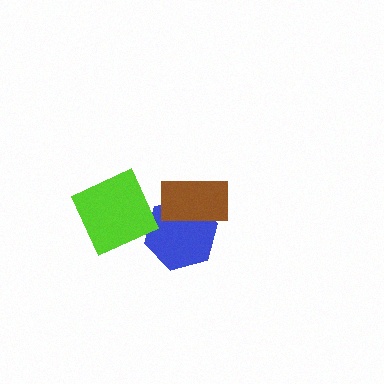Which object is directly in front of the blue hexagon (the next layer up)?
The brown rectangle is directly in front of the blue hexagon.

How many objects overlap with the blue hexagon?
2 objects overlap with the blue hexagon.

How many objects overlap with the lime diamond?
1 object overlaps with the lime diamond.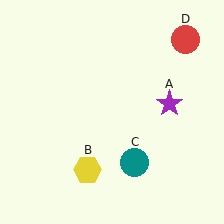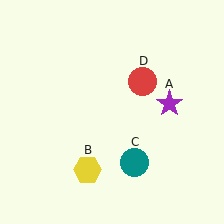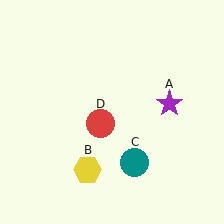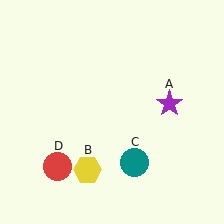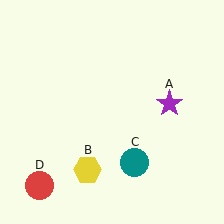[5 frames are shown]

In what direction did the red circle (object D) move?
The red circle (object D) moved down and to the left.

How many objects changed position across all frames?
1 object changed position: red circle (object D).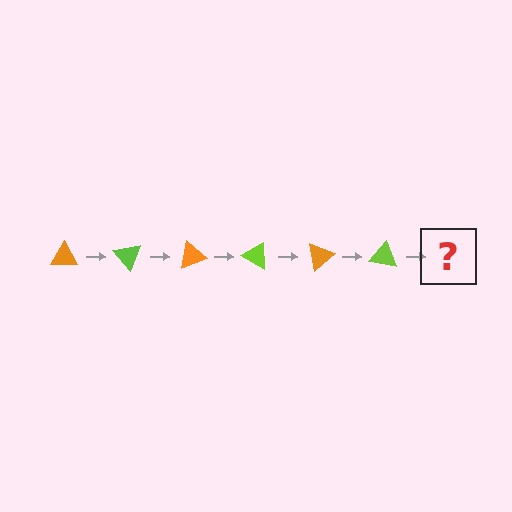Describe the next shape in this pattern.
It should be an orange triangle, rotated 300 degrees from the start.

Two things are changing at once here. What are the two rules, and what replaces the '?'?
The two rules are that it rotates 50 degrees each step and the color cycles through orange and lime. The '?' should be an orange triangle, rotated 300 degrees from the start.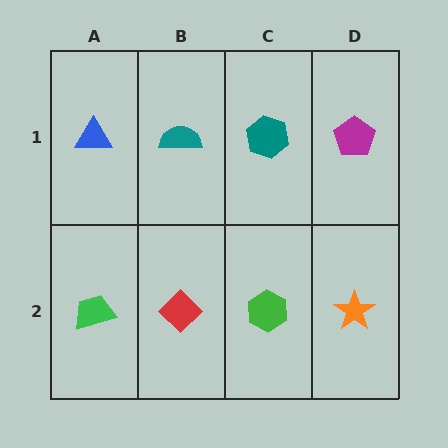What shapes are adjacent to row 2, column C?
A teal hexagon (row 1, column C), a red diamond (row 2, column B), an orange star (row 2, column D).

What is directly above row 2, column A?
A blue triangle.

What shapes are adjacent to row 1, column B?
A red diamond (row 2, column B), a blue triangle (row 1, column A), a teal hexagon (row 1, column C).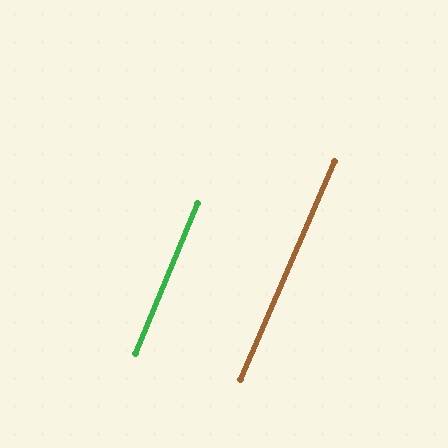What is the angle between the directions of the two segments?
Approximately 1 degree.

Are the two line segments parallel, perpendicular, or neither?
Parallel — their directions differ by only 1.0°.